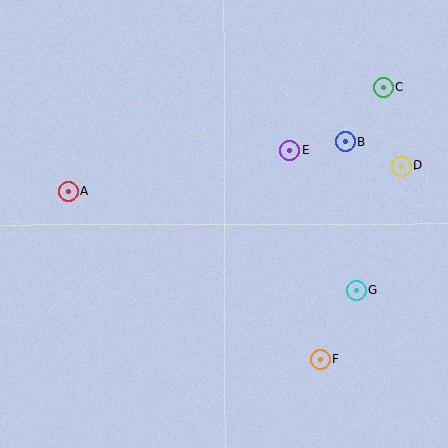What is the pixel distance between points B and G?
The distance between B and G is 149 pixels.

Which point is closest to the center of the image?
Point E at (290, 150) is closest to the center.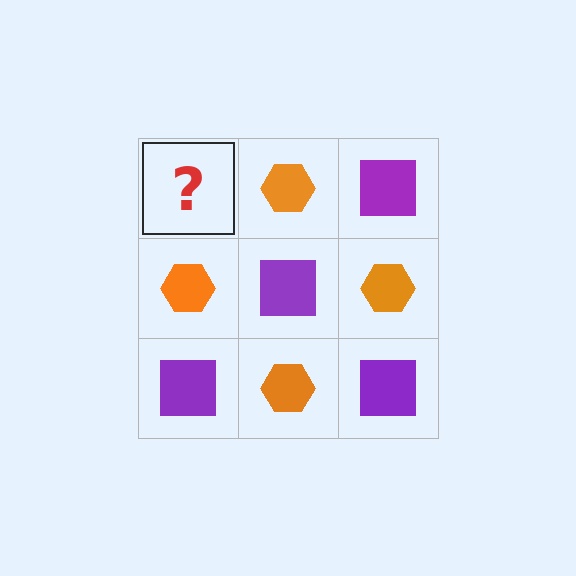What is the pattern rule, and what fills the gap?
The rule is that it alternates purple square and orange hexagon in a checkerboard pattern. The gap should be filled with a purple square.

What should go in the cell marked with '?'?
The missing cell should contain a purple square.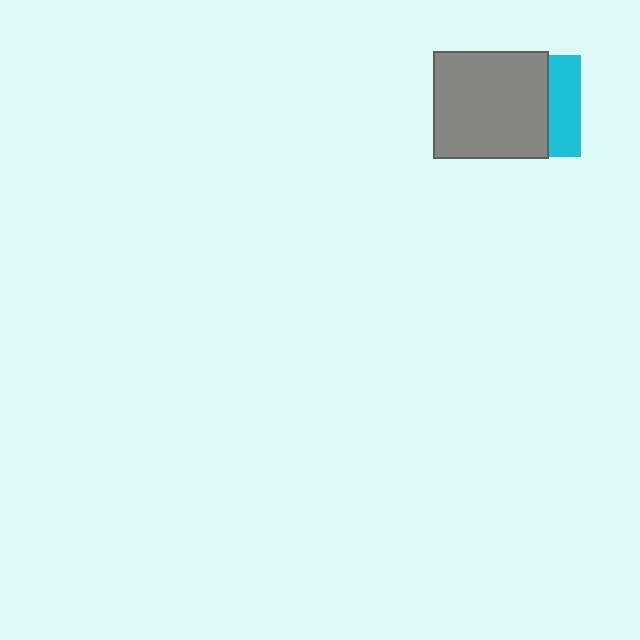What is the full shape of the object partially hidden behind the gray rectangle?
The partially hidden object is a cyan square.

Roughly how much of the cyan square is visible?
A small part of it is visible (roughly 31%).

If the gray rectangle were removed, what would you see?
You would see the complete cyan square.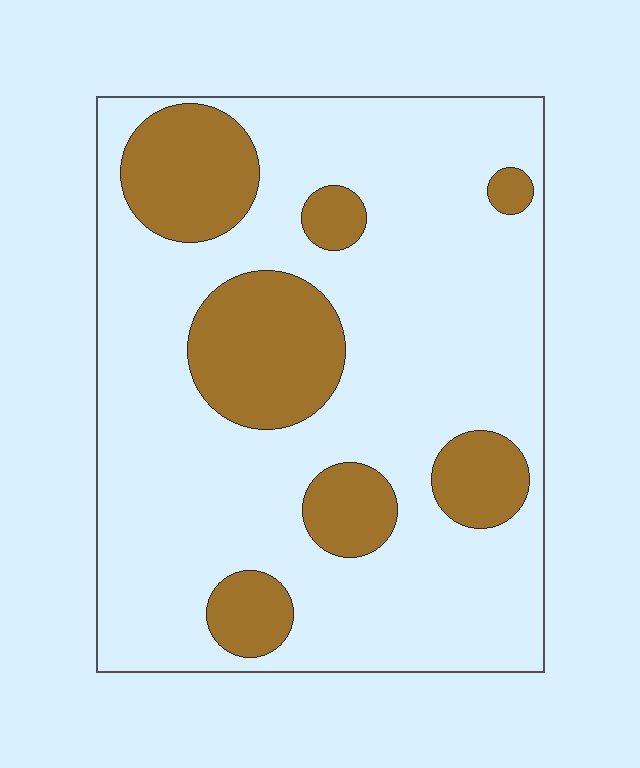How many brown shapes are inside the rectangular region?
7.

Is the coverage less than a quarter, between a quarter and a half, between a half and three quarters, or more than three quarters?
Less than a quarter.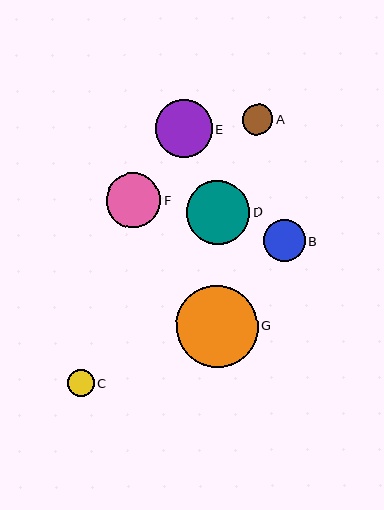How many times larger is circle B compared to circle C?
Circle B is approximately 1.6 times the size of circle C.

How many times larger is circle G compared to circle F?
Circle G is approximately 1.5 times the size of circle F.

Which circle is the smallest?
Circle C is the smallest with a size of approximately 27 pixels.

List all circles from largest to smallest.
From largest to smallest: G, D, E, F, B, A, C.